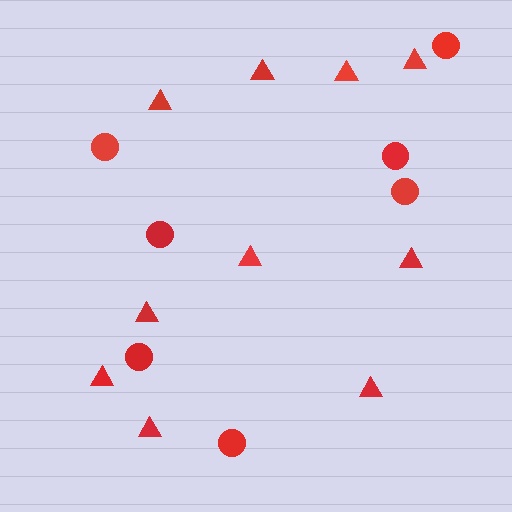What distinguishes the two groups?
There are 2 groups: one group of triangles (10) and one group of circles (7).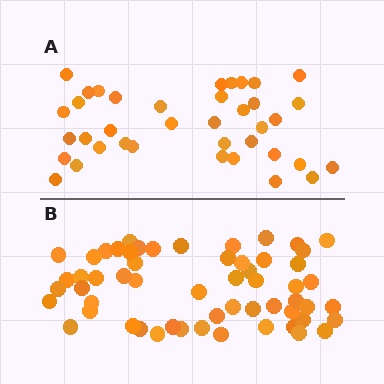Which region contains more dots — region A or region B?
Region B (the bottom region) has more dots.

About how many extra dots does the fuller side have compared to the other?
Region B has approximately 20 more dots than region A.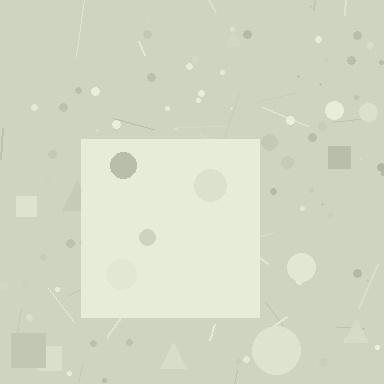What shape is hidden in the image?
A square is hidden in the image.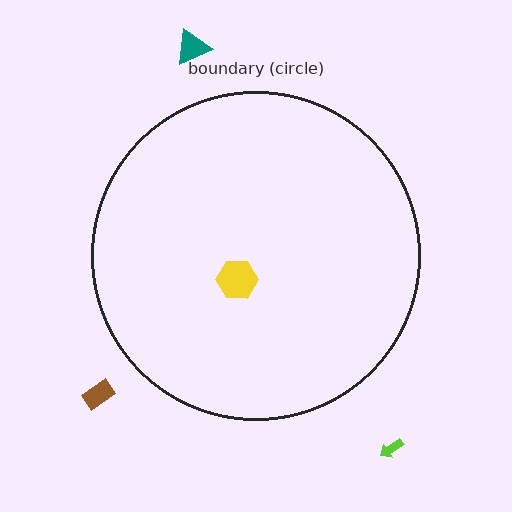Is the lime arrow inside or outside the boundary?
Outside.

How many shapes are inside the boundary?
1 inside, 3 outside.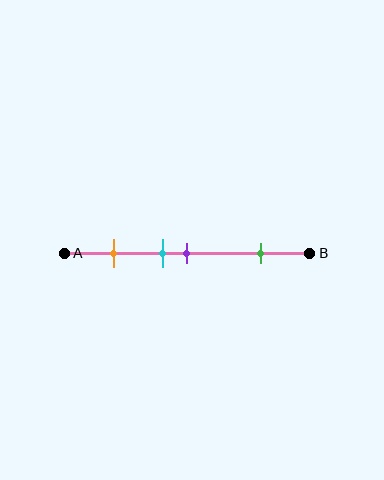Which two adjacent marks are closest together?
The cyan and purple marks are the closest adjacent pair.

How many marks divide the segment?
There are 4 marks dividing the segment.